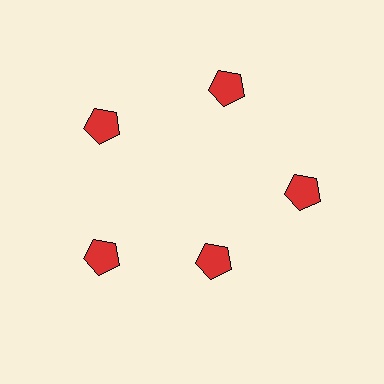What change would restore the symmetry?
The symmetry would be restored by moving it outward, back onto the ring so that all 5 pentagons sit at equal angles and equal distance from the center.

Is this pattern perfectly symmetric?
No. The 5 red pentagons are arranged in a ring, but one element near the 5 o'clock position is pulled inward toward the center, breaking the 5-fold rotational symmetry.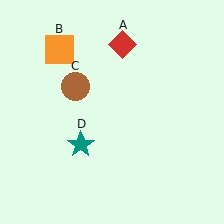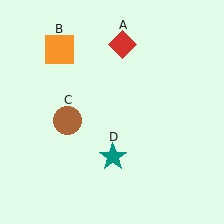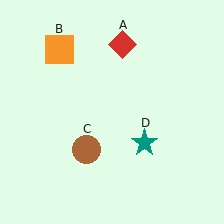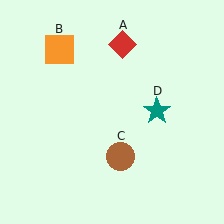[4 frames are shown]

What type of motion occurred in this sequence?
The brown circle (object C), teal star (object D) rotated counterclockwise around the center of the scene.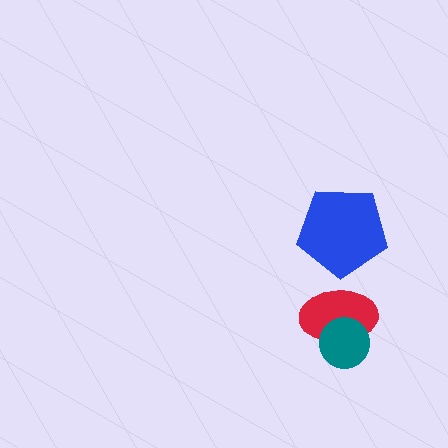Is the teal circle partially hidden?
No, no other shape covers it.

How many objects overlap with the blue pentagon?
0 objects overlap with the blue pentagon.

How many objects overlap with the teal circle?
1 object overlaps with the teal circle.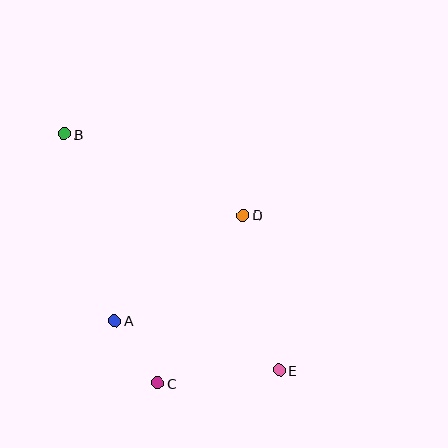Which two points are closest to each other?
Points A and C are closest to each other.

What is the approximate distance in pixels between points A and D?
The distance between A and D is approximately 167 pixels.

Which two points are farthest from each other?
Points B and E are farthest from each other.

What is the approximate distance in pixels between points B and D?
The distance between B and D is approximately 196 pixels.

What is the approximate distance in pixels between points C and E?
The distance between C and E is approximately 122 pixels.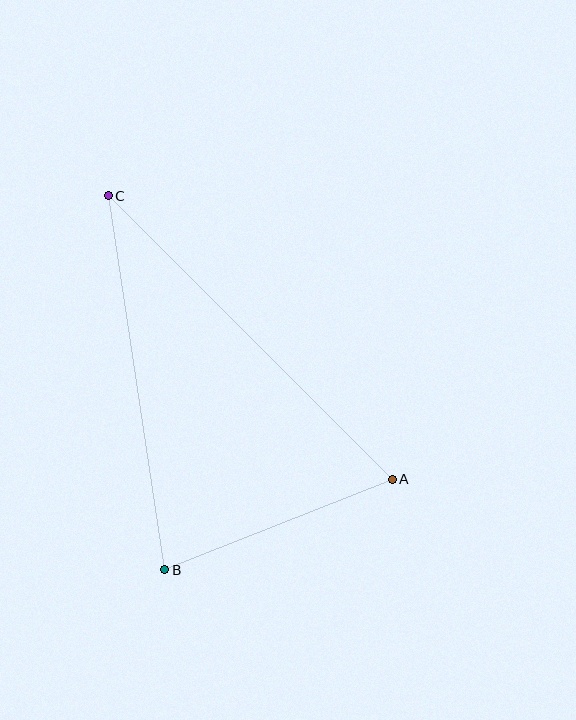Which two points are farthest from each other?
Points A and C are farthest from each other.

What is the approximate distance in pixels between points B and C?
The distance between B and C is approximately 379 pixels.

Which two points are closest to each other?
Points A and B are closest to each other.